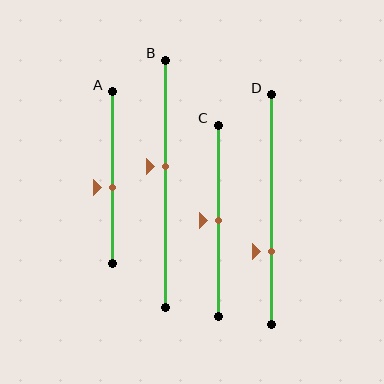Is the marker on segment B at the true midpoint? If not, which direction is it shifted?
No, the marker on segment B is shifted upward by about 7% of the segment length.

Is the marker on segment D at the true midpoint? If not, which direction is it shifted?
No, the marker on segment D is shifted downward by about 18% of the segment length.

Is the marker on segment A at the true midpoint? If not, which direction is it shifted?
No, the marker on segment A is shifted downward by about 6% of the segment length.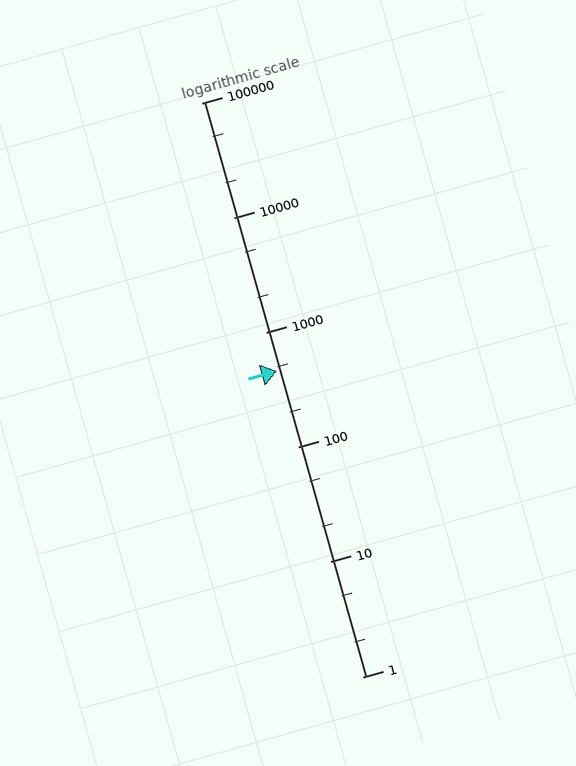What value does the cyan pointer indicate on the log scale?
The pointer indicates approximately 460.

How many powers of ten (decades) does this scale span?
The scale spans 5 decades, from 1 to 100000.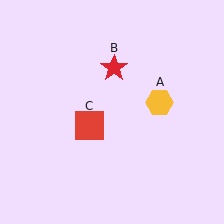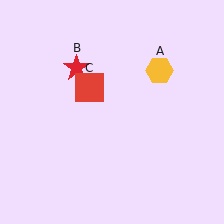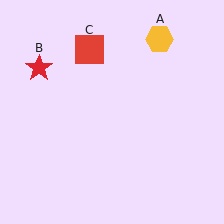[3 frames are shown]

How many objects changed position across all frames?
3 objects changed position: yellow hexagon (object A), red star (object B), red square (object C).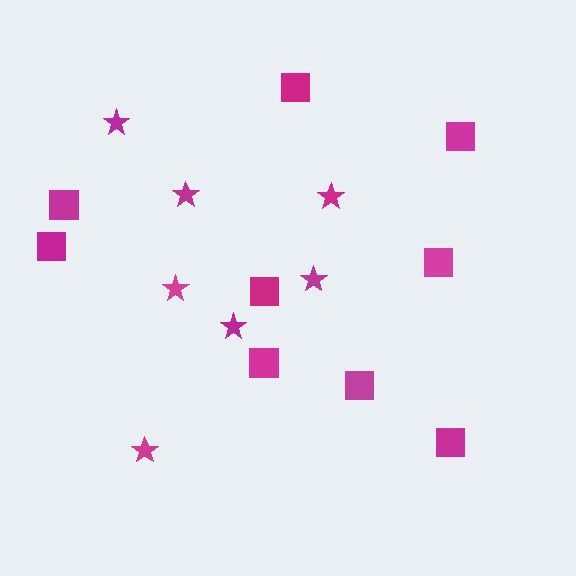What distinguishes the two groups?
There are 2 groups: one group of squares (9) and one group of stars (7).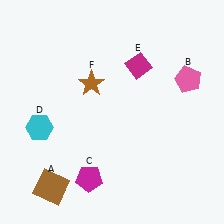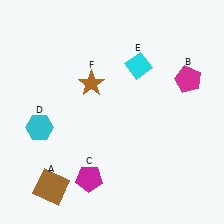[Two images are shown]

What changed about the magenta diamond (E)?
In Image 1, E is magenta. In Image 2, it changed to cyan.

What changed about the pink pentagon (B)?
In Image 1, B is pink. In Image 2, it changed to magenta.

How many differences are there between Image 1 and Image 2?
There are 2 differences between the two images.